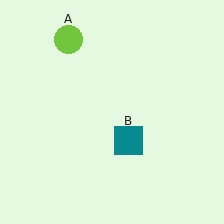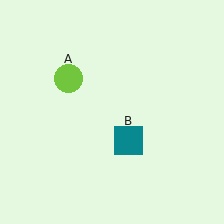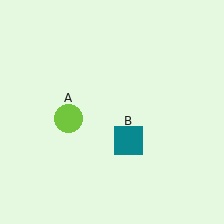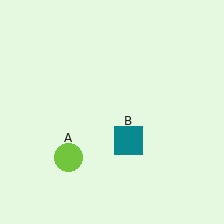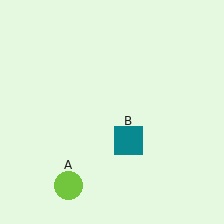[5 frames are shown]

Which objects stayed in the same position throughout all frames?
Teal square (object B) remained stationary.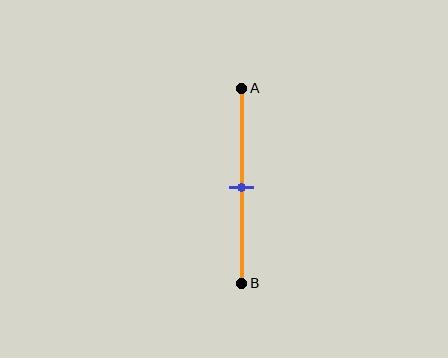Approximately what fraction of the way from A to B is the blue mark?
The blue mark is approximately 50% of the way from A to B.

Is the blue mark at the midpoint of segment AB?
Yes, the mark is approximately at the midpoint.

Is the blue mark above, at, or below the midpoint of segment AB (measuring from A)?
The blue mark is approximately at the midpoint of segment AB.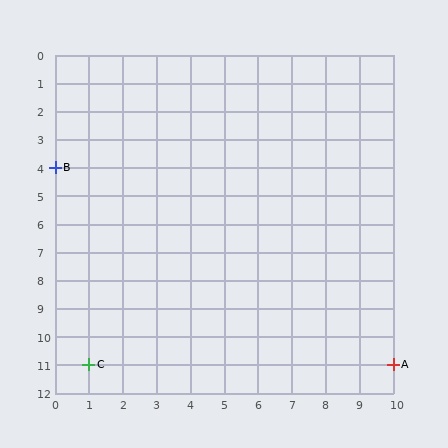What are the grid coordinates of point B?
Point B is at grid coordinates (0, 4).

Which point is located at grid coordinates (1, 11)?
Point C is at (1, 11).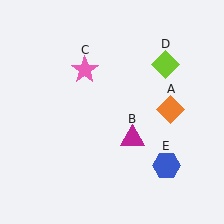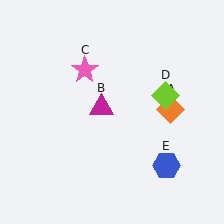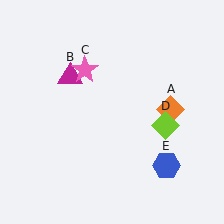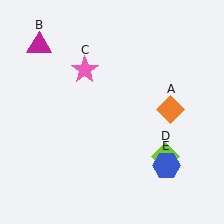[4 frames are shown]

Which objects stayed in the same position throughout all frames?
Orange diamond (object A) and pink star (object C) and blue hexagon (object E) remained stationary.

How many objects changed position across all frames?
2 objects changed position: magenta triangle (object B), lime diamond (object D).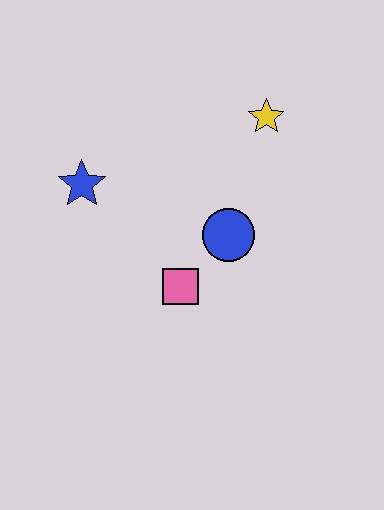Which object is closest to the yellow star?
The blue circle is closest to the yellow star.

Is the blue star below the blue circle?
No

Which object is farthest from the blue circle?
The blue star is farthest from the blue circle.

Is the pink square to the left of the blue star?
No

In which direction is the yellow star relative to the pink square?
The yellow star is above the pink square.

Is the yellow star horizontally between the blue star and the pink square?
No